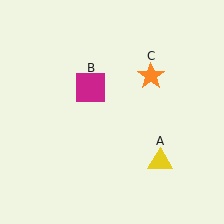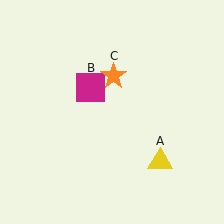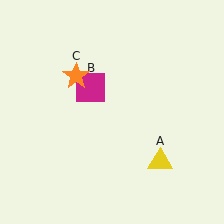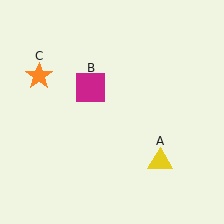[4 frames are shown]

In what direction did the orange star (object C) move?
The orange star (object C) moved left.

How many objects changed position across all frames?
1 object changed position: orange star (object C).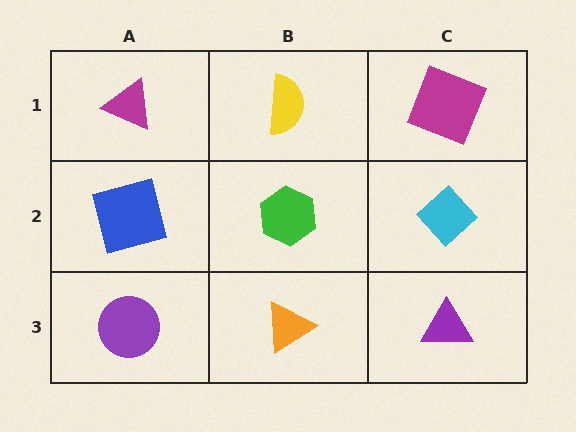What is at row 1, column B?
A yellow semicircle.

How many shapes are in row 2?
3 shapes.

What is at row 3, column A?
A purple circle.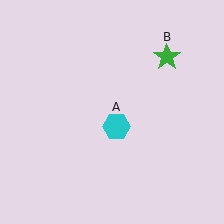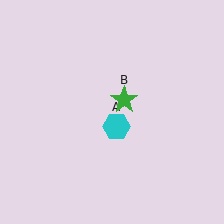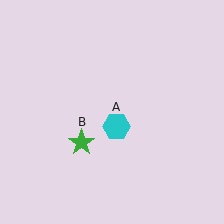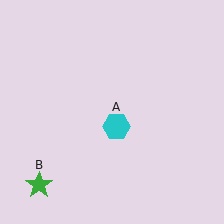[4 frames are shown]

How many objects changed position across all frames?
1 object changed position: green star (object B).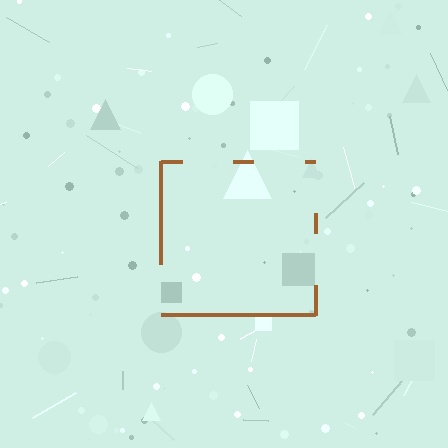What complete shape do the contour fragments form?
The contour fragments form a square.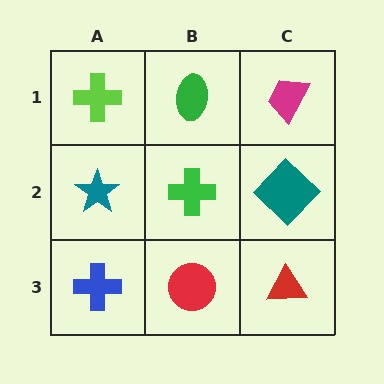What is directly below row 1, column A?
A teal star.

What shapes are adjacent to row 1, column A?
A teal star (row 2, column A), a green ellipse (row 1, column B).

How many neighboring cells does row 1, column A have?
2.